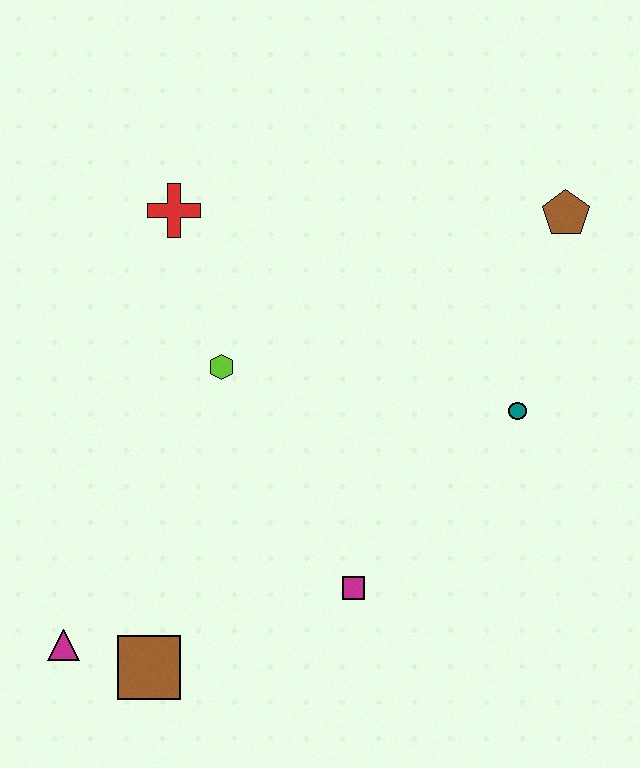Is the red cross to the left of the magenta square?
Yes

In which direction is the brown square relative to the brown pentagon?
The brown square is below the brown pentagon.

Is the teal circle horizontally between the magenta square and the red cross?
No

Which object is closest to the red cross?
The lime hexagon is closest to the red cross.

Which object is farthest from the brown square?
The brown pentagon is farthest from the brown square.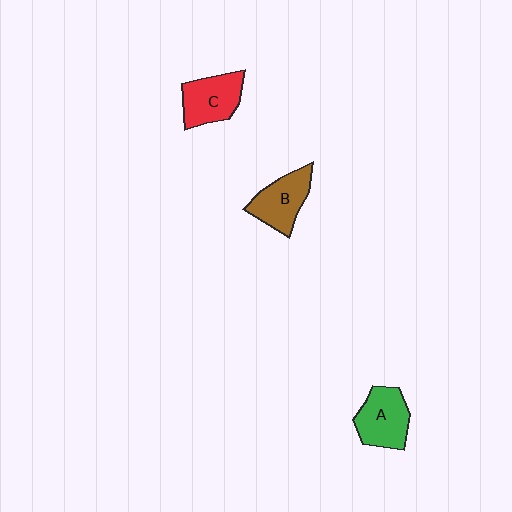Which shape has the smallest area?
Shape B (brown).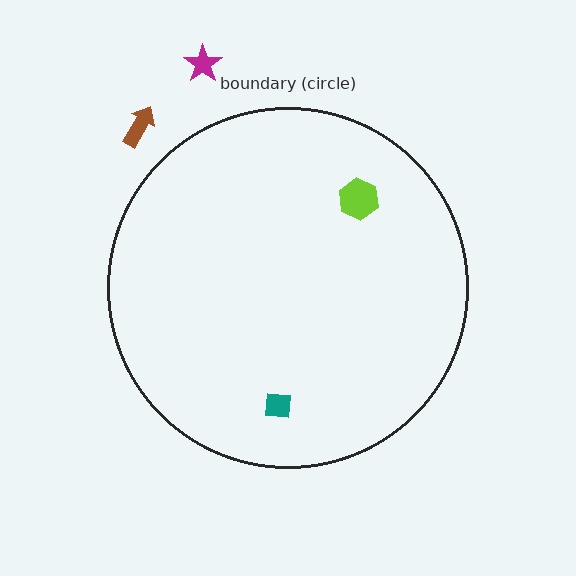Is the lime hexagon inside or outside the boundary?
Inside.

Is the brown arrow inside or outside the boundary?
Outside.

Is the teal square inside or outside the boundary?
Inside.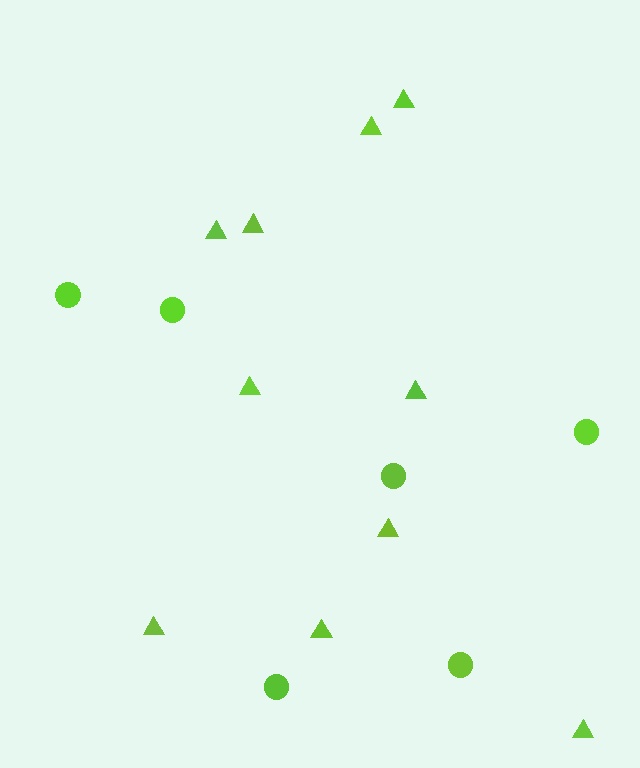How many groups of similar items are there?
There are 2 groups: one group of circles (6) and one group of triangles (10).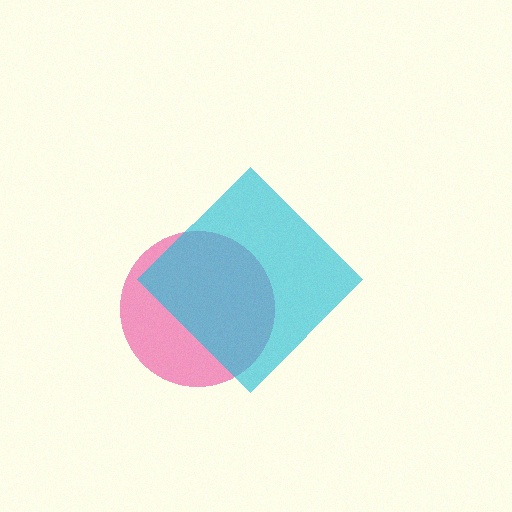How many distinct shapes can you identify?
There are 2 distinct shapes: a pink circle, a cyan diamond.